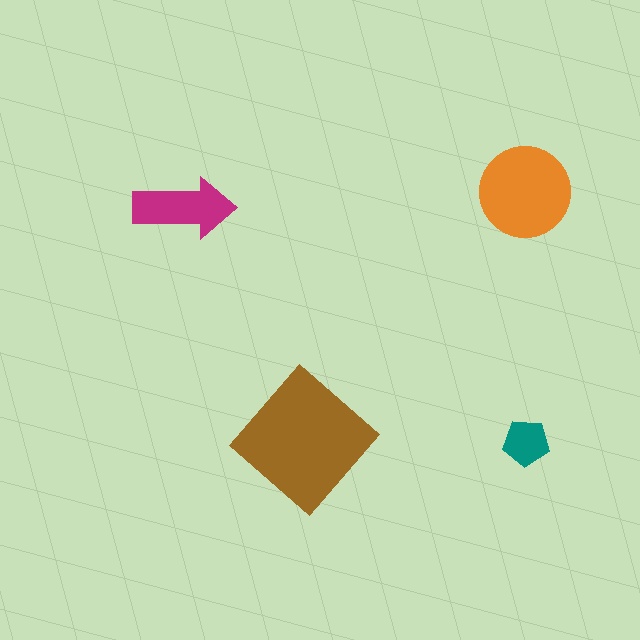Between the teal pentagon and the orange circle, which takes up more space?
The orange circle.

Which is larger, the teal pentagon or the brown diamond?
The brown diamond.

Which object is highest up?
The orange circle is topmost.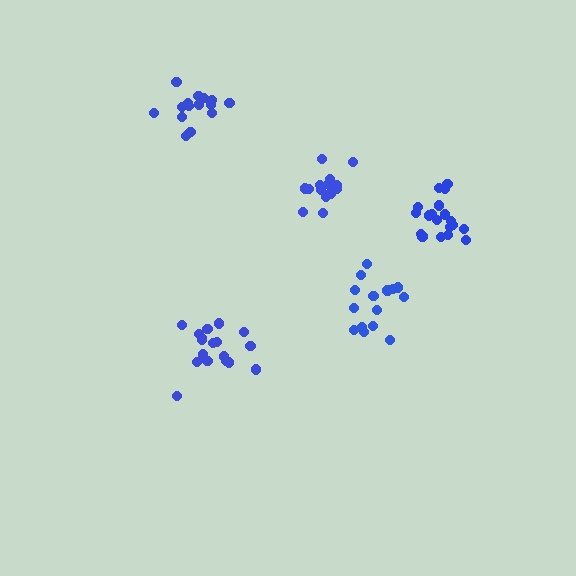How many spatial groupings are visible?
There are 5 spatial groupings.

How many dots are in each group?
Group 1: 17 dots, Group 2: 18 dots, Group 3: 16 dots, Group 4: 19 dots, Group 5: 15 dots (85 total).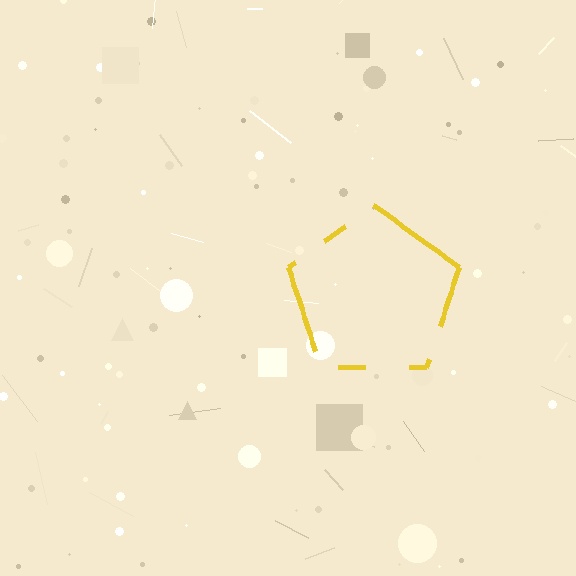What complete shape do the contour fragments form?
The contour fragments form a pentagon.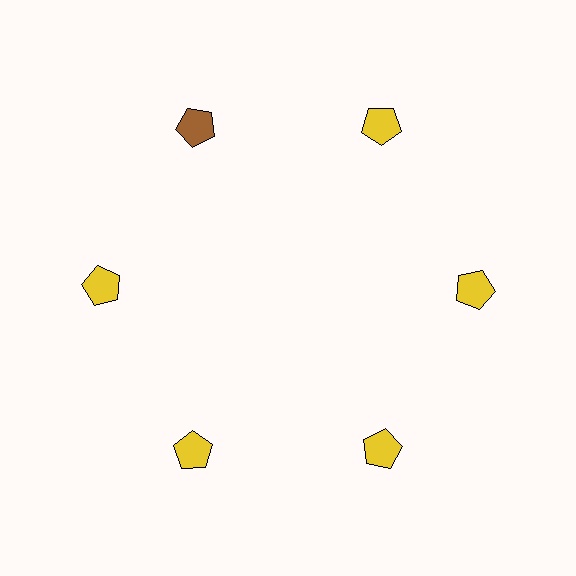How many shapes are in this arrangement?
There are 6 shapes arranged in a ring pattern.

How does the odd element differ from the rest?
It has a different color: brown instead of yellow.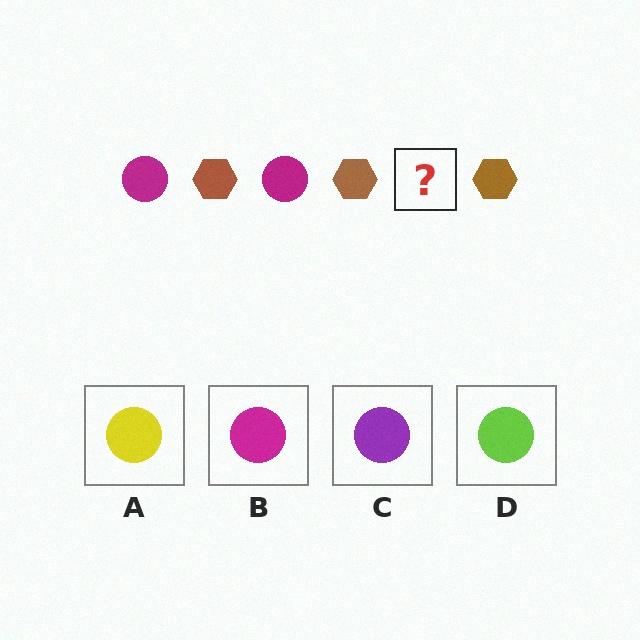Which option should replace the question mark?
Option B.